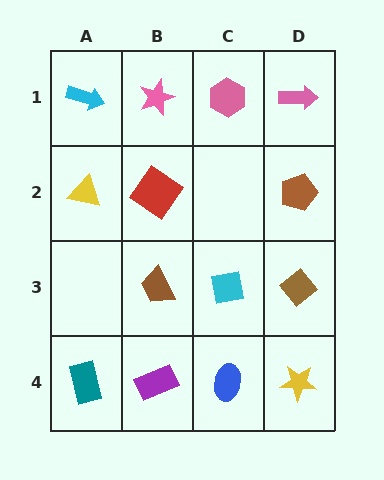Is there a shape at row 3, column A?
No, that cell is empty.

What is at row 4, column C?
A blue ellipse.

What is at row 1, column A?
A cyan arrow.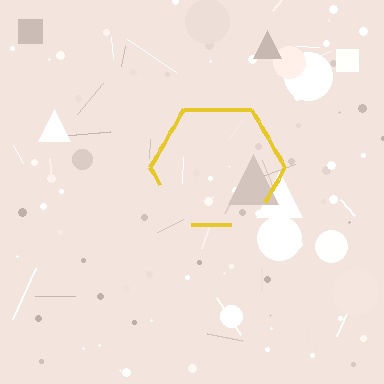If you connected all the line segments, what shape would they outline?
They would outline a hexagon.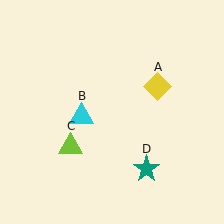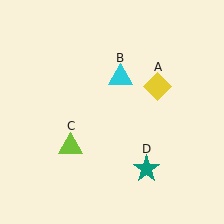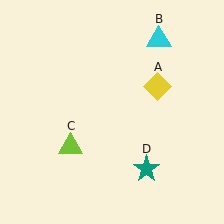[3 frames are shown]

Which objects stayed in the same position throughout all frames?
Yellow diamond (object A) and lime triangle (object C) and teal star (object D) remained stationary.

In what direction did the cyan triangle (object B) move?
The cyan triangle (object B) moved up and to the right.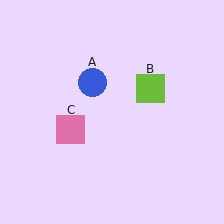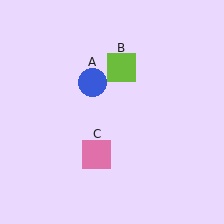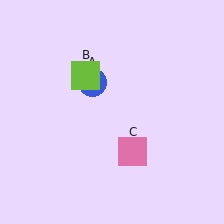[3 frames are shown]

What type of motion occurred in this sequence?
The lime square (object B), pink square (object C) rotated counterclockwise around the center of the scene.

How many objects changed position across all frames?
2 objects changed position: lime square (object B), pink square (object C).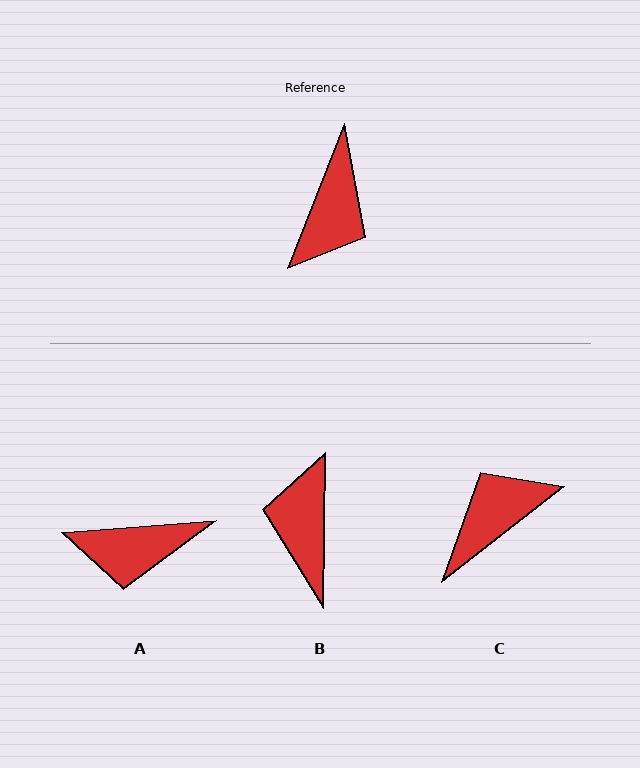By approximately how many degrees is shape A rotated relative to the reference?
Approximately 64 degrees clockwise.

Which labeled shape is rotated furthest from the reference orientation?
B, about 159 degrees away.